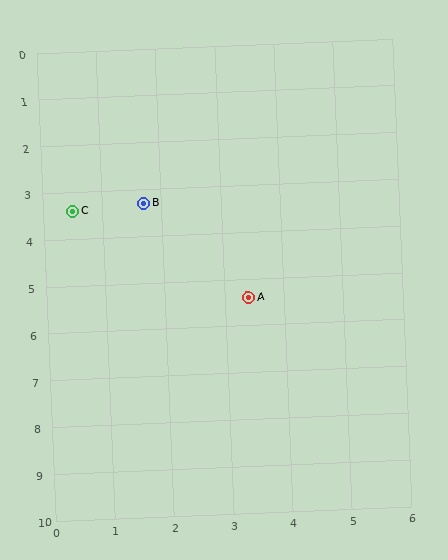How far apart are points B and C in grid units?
Points B and C are about 1.2 grid units apart.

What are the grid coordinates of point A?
Point A is at approximately (3.4, 5.4).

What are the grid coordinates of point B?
Point B is at approximately (1.7, 3.3).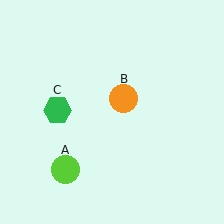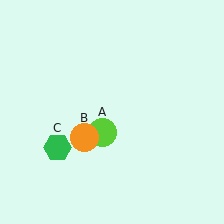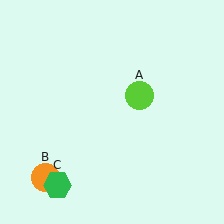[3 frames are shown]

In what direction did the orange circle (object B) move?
The orange circle (object B) moved down and to the left.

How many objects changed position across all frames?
3 objects changed position: lime circle (object A), orange circle (object B), green hexagon (object C).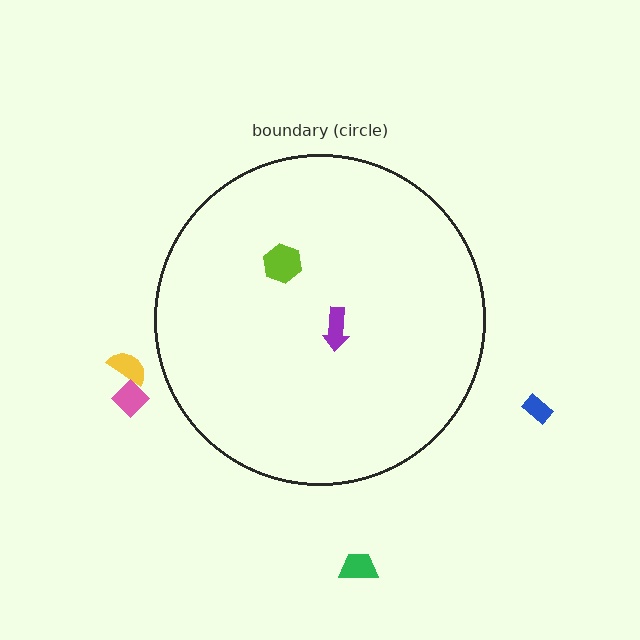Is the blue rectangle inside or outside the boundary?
Outside.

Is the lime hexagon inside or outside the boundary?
Inside.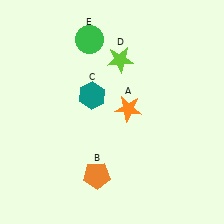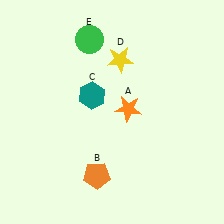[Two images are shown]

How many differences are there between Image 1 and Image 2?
There is 1 difference between the two images.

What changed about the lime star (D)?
In Image 1, D is lime. In Image 2, it changed to yellow.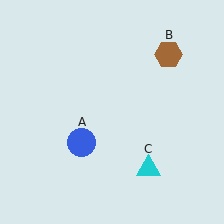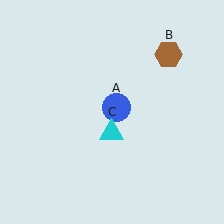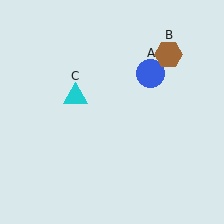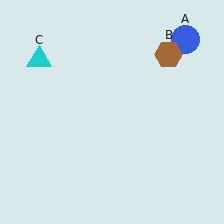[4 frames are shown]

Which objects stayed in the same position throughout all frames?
Brown hexagon (object B) remained stationary.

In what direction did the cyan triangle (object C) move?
The cyan triangle (object C) moved up and to the left.